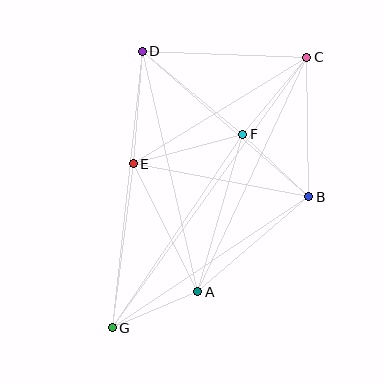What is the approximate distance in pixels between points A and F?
The distance between A and F is approximately 164 pixels.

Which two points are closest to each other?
Points B and F are closest to each other.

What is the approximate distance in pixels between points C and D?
The distance between C and D is approximately 164 pixels.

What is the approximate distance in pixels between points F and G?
The distance between F and G is approximately 234 pixels.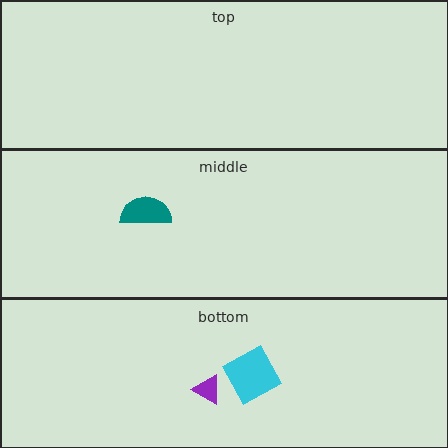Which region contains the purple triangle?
The bottom region.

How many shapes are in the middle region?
1.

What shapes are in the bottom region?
The cyan square, the purple triangle.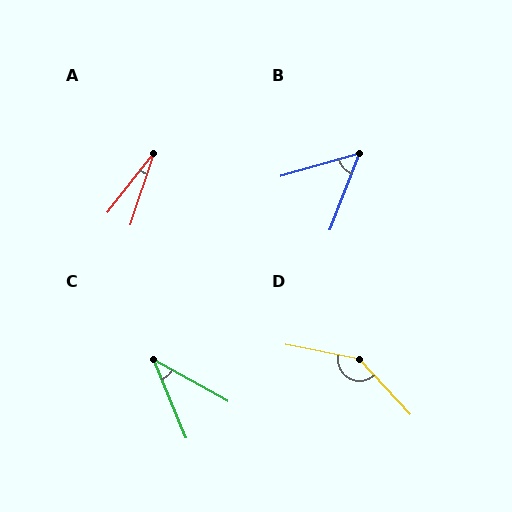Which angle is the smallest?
A, at approximately 20 degrees.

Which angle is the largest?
D, at approximately 144 degrees.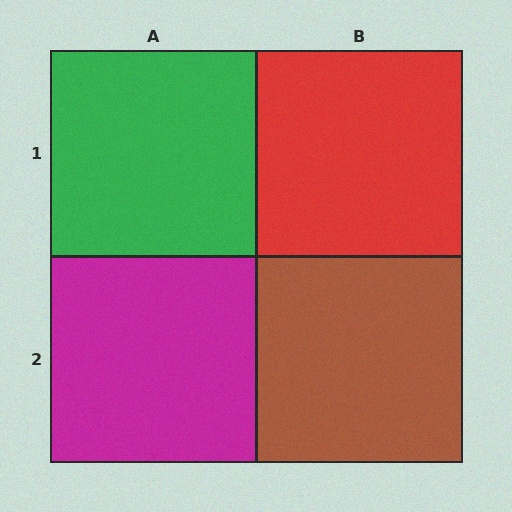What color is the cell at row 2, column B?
Brown.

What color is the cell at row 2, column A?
Magenta.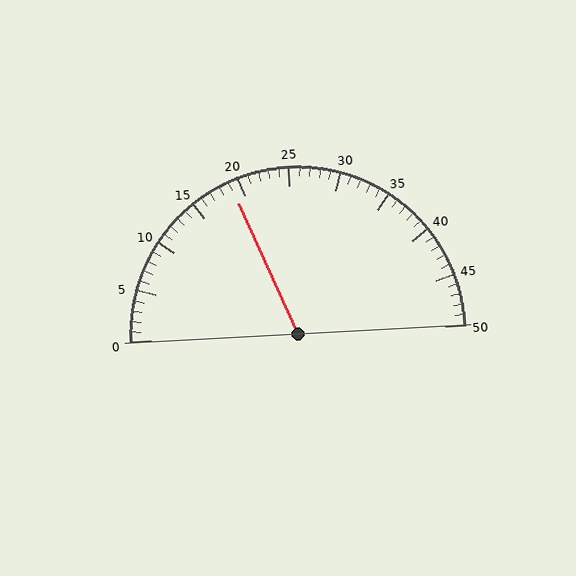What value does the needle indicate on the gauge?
The needle indicates approximately 19.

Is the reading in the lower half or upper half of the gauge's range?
The reading is in the lower half of the range (0 to 50).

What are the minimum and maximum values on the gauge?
The gauge ranges from 0 to 50.